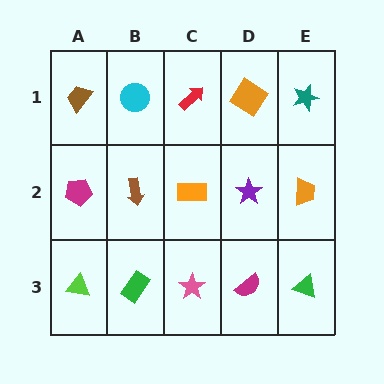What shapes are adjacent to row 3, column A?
A magenta pentagon (row 2, column A), a green rectangle (row 3, column B).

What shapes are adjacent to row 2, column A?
A brown trapezoid (row 1, column A), a lime triangle (row 3, column A), a brown arrow (row 2, column B).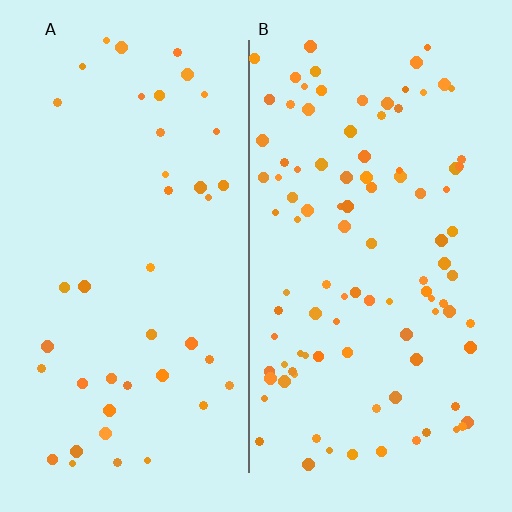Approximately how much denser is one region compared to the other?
Approximately 2.4× — region B over region A.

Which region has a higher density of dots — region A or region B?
B (the right).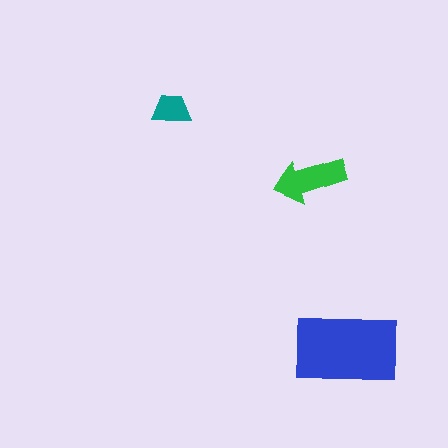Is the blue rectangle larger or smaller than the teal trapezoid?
Larger.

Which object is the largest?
The blue rectangle.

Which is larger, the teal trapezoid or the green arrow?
The green arrow.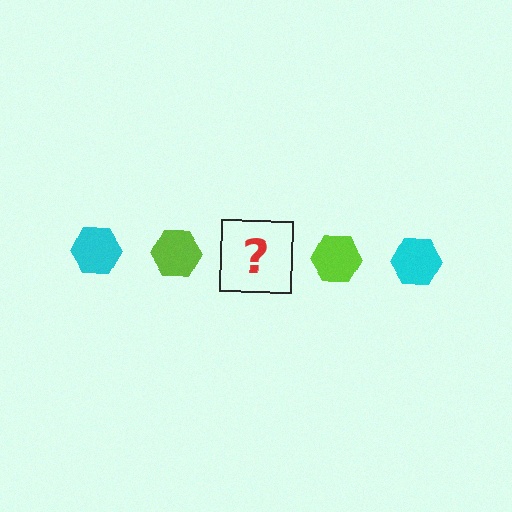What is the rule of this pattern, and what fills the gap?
The rule is that the pattern cycles through cyan, lime hexagons. The gap should be filled with a cyan hexagon.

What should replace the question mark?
The question mark should be replaced with a cyan hexagon.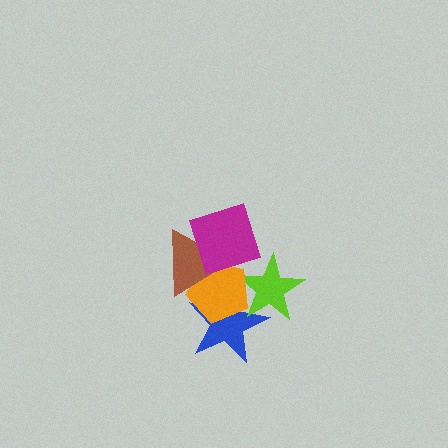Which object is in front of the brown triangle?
The magenta diamond is in front of the brown triangle.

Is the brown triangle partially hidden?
Yes, it is partially covered by another shape.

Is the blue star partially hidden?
Yes, it is partially covered by another shape.